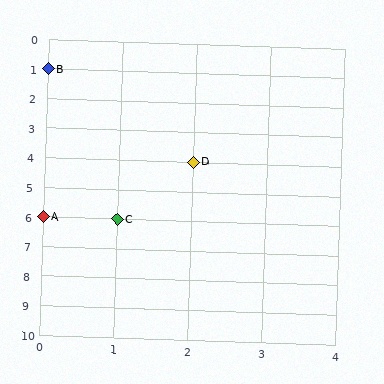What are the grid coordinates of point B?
Point B is at grid coordinates (0, 1).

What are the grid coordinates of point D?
Point D is at grid coordinates (2, 4).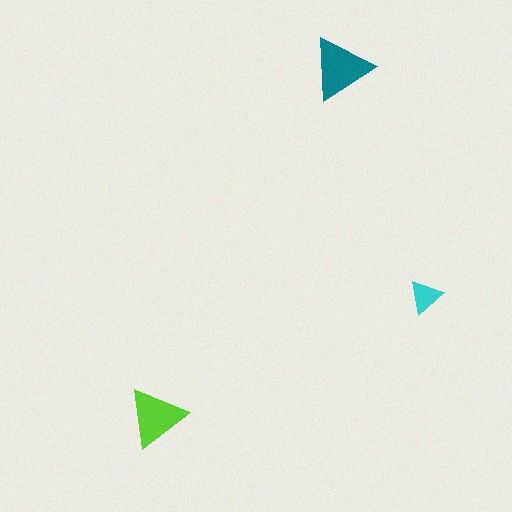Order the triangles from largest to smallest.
the teal one, the lime one, the cyan one.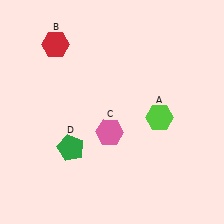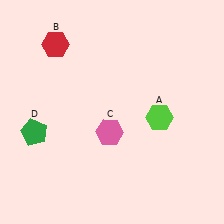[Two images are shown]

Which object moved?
The green pentagon (D) moved left.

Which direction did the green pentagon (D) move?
The green pentagon (D) moved left.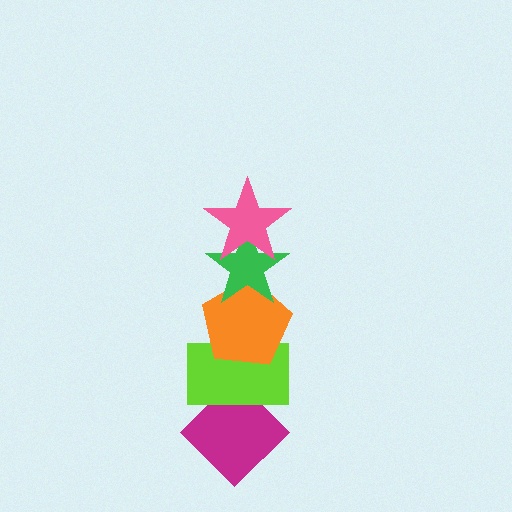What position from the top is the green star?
The green star is 2nd from the top.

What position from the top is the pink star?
The pink star is 1st from the top.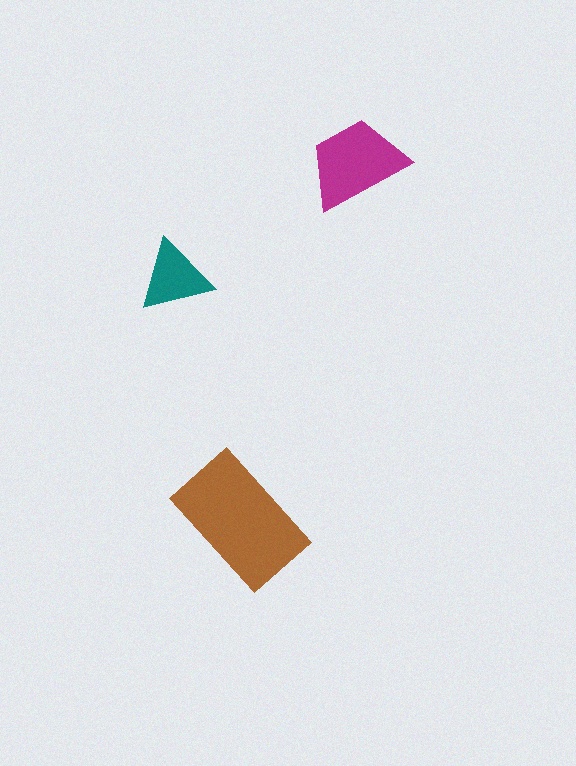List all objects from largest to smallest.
The brown rectangle, the magenta trapezoid, the teal triangle.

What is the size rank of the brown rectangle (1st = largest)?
1st.